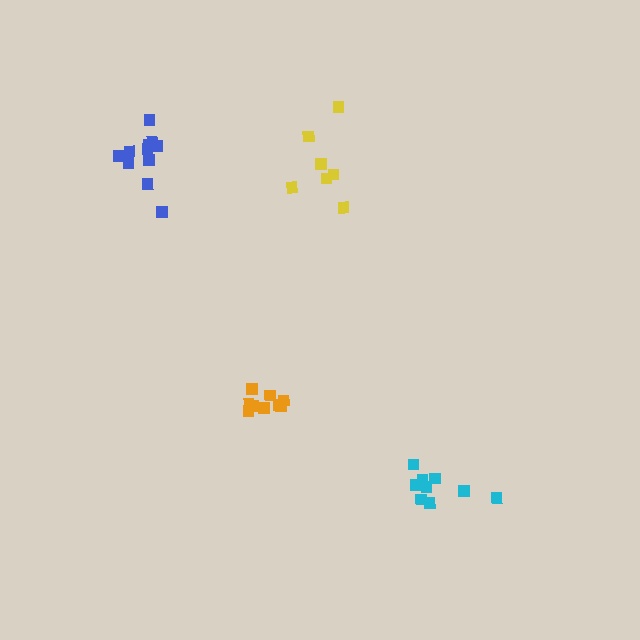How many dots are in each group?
Group 1: 10 dots, Group 2: 12 dots, Group 3: 7 dots, Group 4: 9 dots (38 total).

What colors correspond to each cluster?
The clusters are colored: orange, blue, yellow, cyan.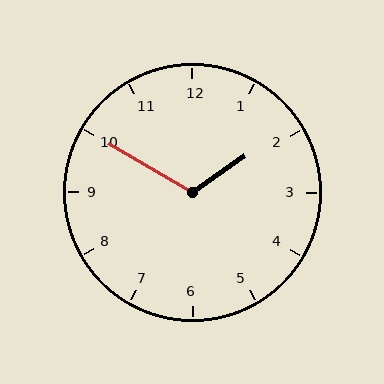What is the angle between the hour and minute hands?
Approximately 115 degrees.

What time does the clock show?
1:50.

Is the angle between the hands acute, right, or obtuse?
It is obtuse.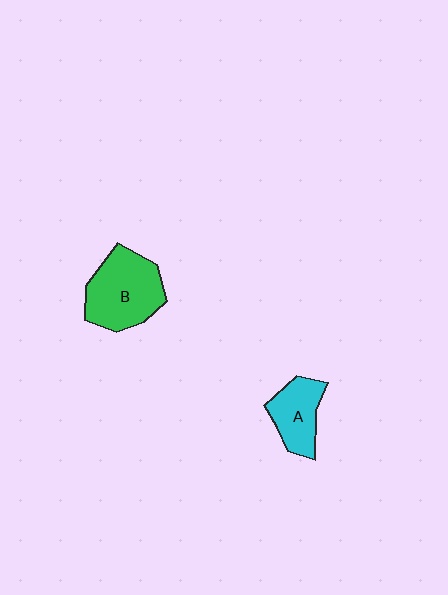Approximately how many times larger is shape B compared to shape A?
Approximately 1.6 times.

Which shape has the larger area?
Shape B (green).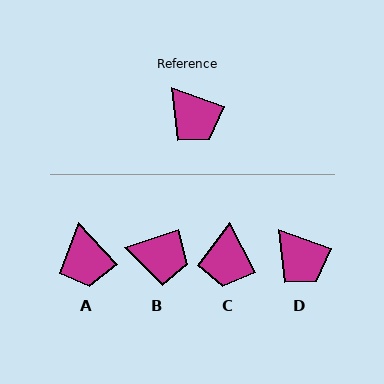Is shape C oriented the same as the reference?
No, it is off by about 43 degrees.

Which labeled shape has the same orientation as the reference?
D.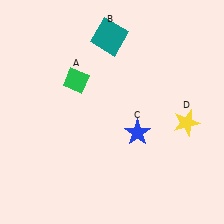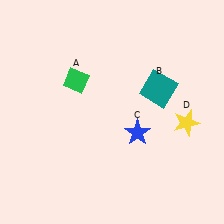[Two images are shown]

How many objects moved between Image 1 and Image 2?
1 object moved between the two images.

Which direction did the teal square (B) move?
The teal square (B) moved down.